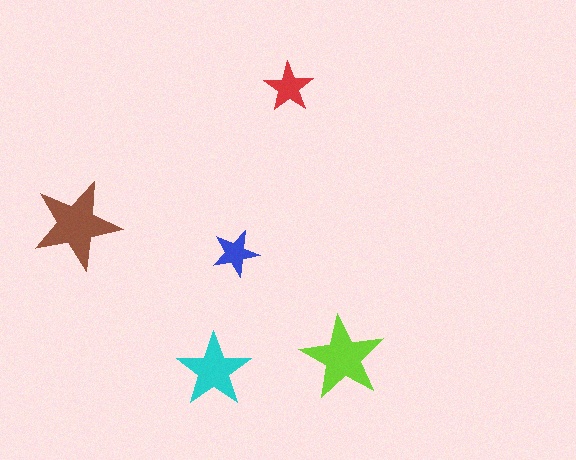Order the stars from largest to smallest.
the brown one, the lime one, the cyan one, the red one, the blue one.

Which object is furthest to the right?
The lime star is rightmost.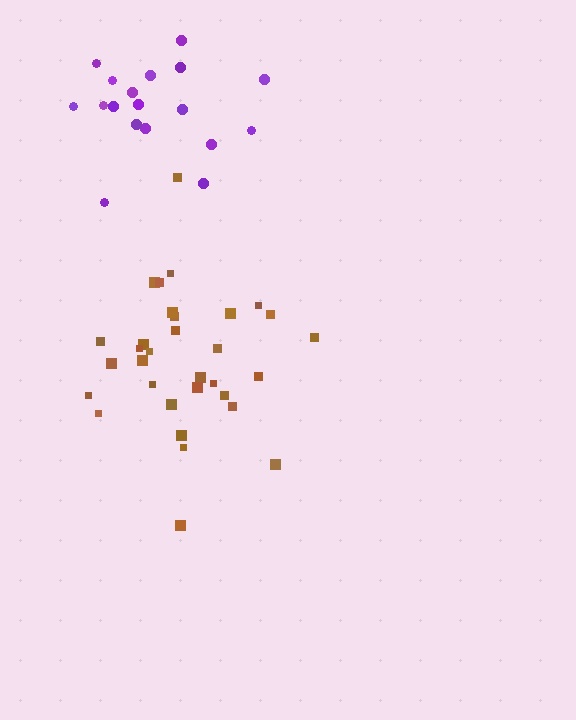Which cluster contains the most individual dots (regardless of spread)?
Brown (32).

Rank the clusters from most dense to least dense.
purple, brown.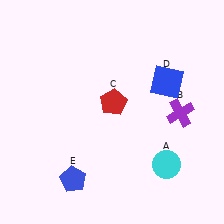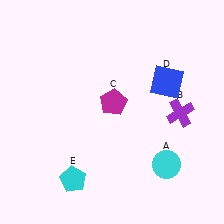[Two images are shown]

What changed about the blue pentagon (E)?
In Image 1, E is blue. In Image 2, it changed to cyan.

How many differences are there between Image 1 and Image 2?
There are 2 differences between the two images.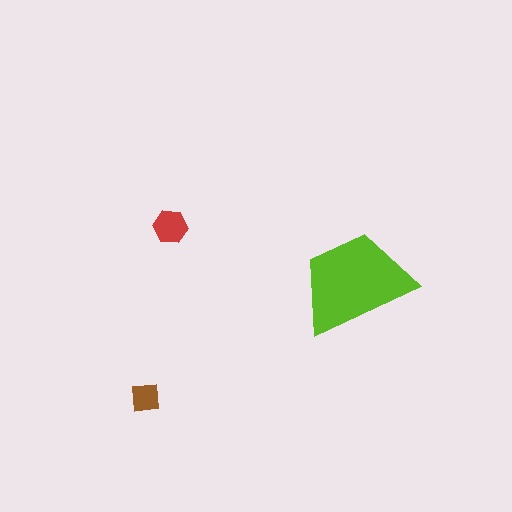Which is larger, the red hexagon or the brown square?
The red hexagon.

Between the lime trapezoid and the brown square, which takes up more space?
The lime trapezoid.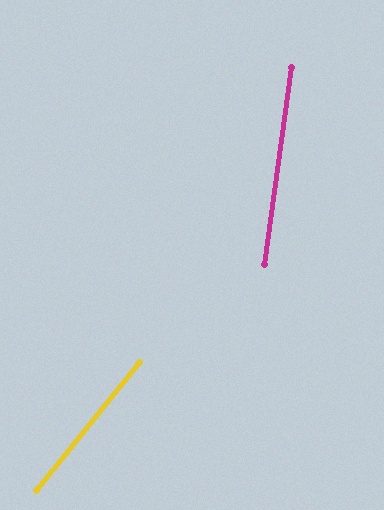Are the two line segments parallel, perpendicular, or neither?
Neither parallel nor perpendicular — they differ by about 31°.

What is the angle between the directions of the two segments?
Approximately 31 degrees.